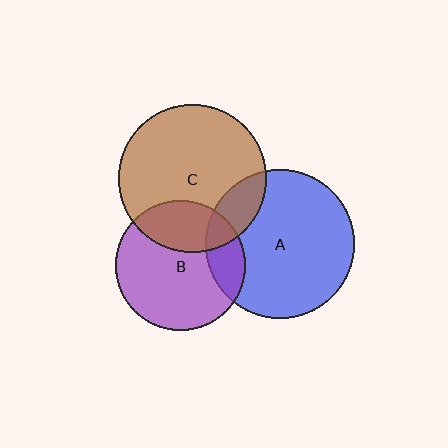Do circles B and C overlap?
Yes.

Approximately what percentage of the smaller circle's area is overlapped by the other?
Approximately 30%.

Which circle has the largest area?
Circle A (blue).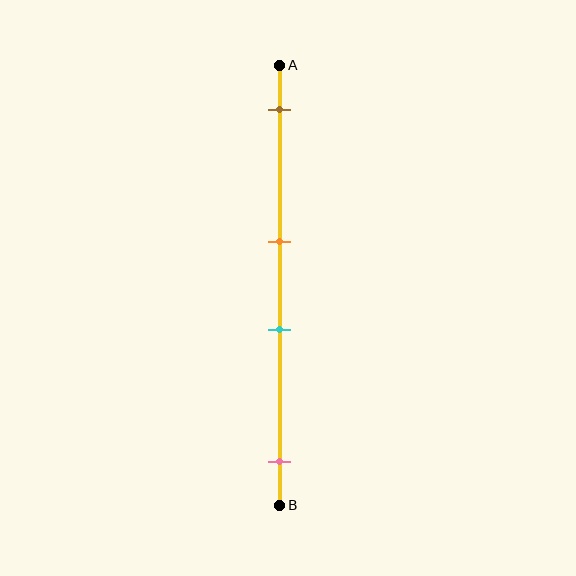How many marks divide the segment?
There are 4 marks dividing the segment.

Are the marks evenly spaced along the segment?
No, the marks are not evenly spaced.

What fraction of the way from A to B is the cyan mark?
The cyan mark is approximately 60% (0.6) of the way from A to B.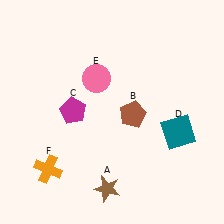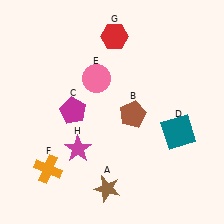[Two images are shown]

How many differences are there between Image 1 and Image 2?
There are 2 differences between the two images.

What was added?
A red hexagon (G), a magenta star (H) were added in Image 2.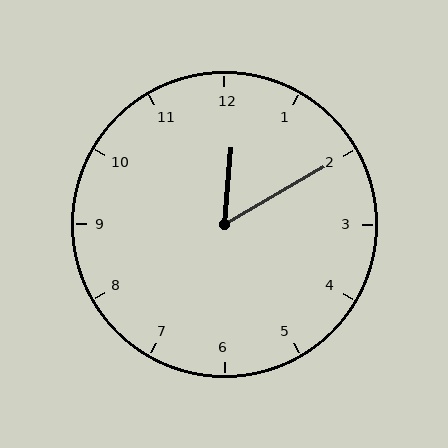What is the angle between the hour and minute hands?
Approximately 55 degrees.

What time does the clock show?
12:10.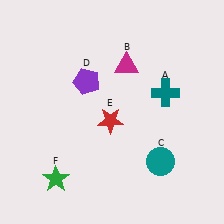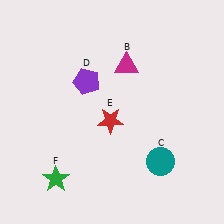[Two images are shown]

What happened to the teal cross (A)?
The teal cross (A) was removed in Image 2. It was in the top-right area of Image 1.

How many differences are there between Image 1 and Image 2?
There is 1 difference between the two images.